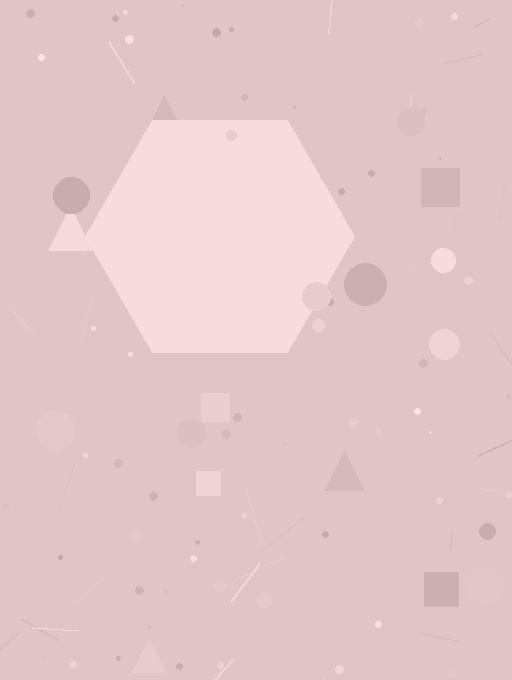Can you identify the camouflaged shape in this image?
The camouflaged shape is a hexagon.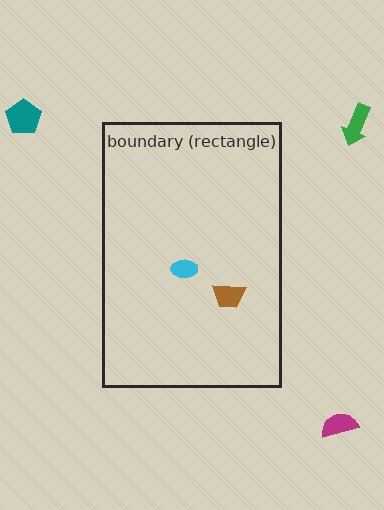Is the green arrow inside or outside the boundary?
Outside.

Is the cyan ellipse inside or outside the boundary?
Inside.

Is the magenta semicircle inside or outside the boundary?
Outside.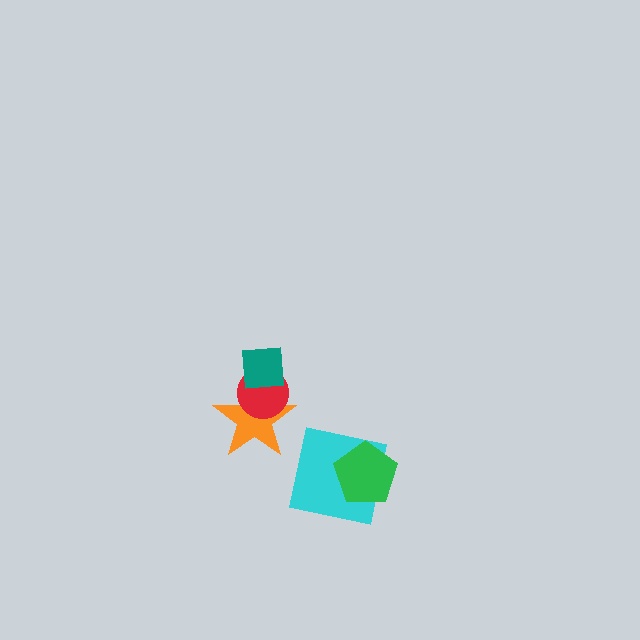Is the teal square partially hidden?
No, no other shape covers it.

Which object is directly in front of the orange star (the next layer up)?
The red circle is directly in front of the orange star.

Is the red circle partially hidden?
Yes, it is partially covered by another shape.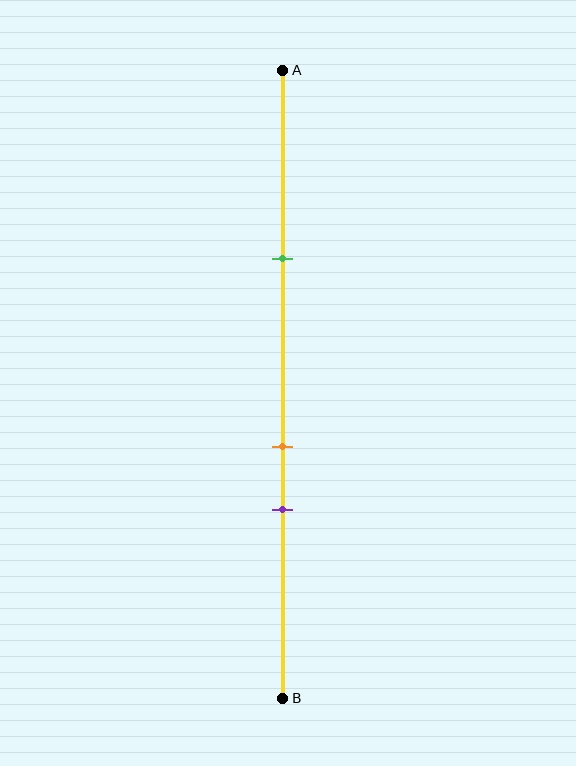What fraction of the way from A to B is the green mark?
The green mark is approximately 30% (0.3) of the way from A to B.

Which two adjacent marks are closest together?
The orange and purple marks are the closest adjacent pair.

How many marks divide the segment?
There are 3 marks dividing the segment.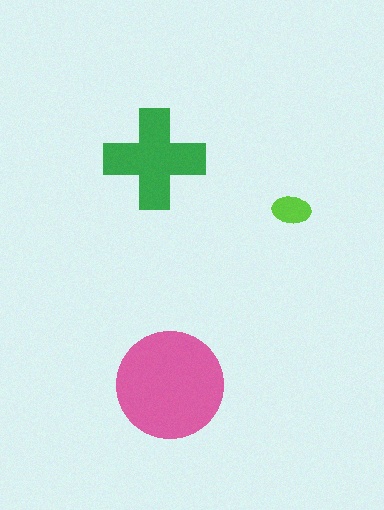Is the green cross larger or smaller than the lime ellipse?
Larger.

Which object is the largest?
The pink circle.